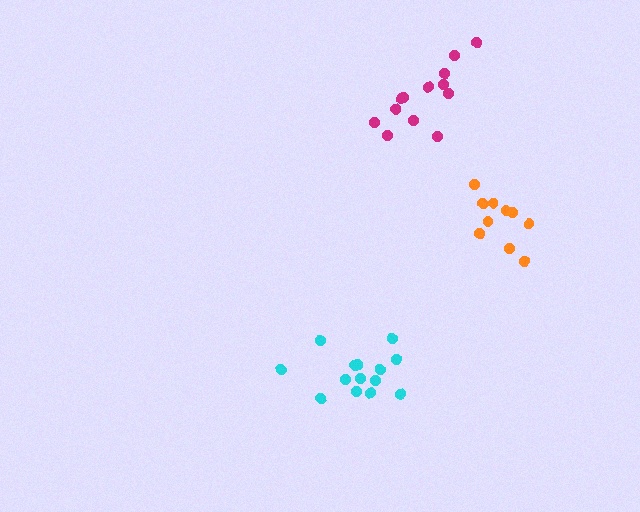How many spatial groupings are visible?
There are 3 spatial groupings.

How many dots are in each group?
Group 1: 13 dots, Group 2: 10 dots, Group 3: 14 dots (37 total).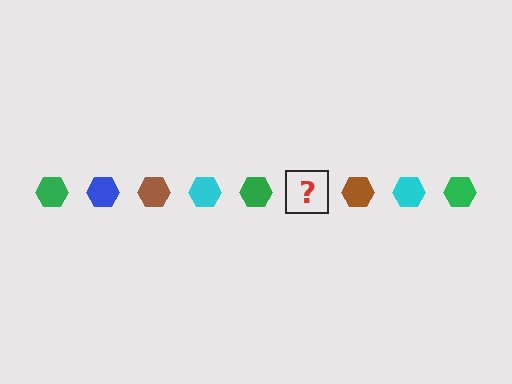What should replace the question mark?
The question mark should be replaced with a blue hexagon.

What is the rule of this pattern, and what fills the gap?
The rule is that the pattern cycles through green, blue, brown, cyan hexagons. The gap should be filled with a blue hexagon.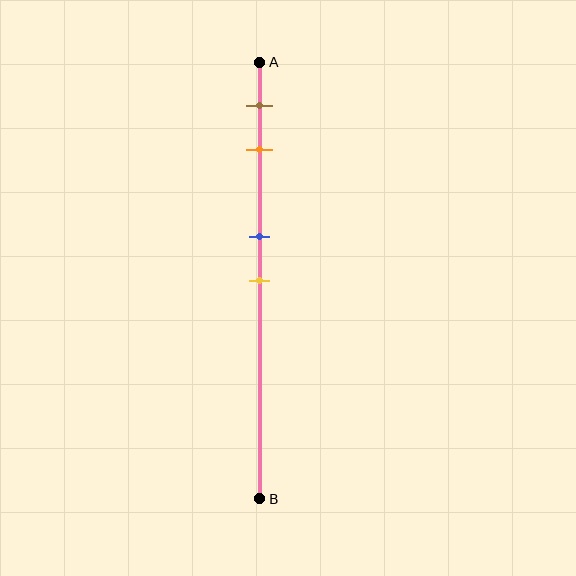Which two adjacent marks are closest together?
The blue and yellow marks are the closest adjacent pair.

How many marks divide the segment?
There are 4 marks dividing the segment.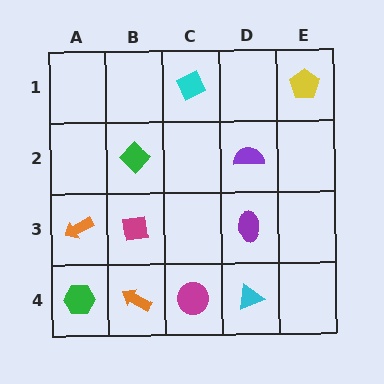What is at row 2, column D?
A purple semicircle.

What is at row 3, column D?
A purple ellipse.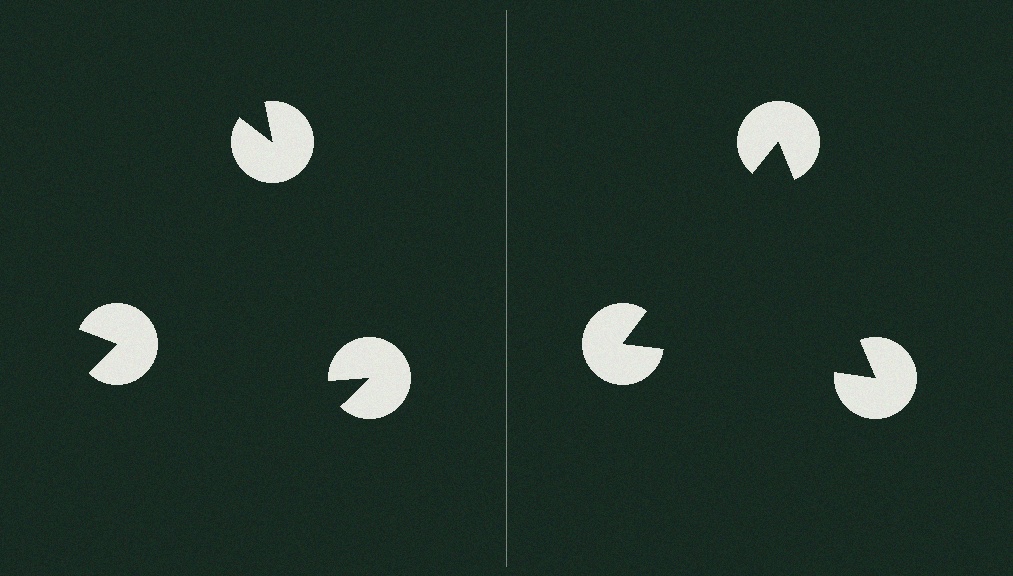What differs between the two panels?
The pac-man discs are positioned identically on both sides; only the wedge orientations differ. On the right they align to a triangle; on the left they are misaligned.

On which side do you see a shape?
An illusory triangle appears on the right side. On the left side the wedge cuts are rotated, so no coherent shape forms.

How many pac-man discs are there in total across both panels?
6 — 3 on each side.